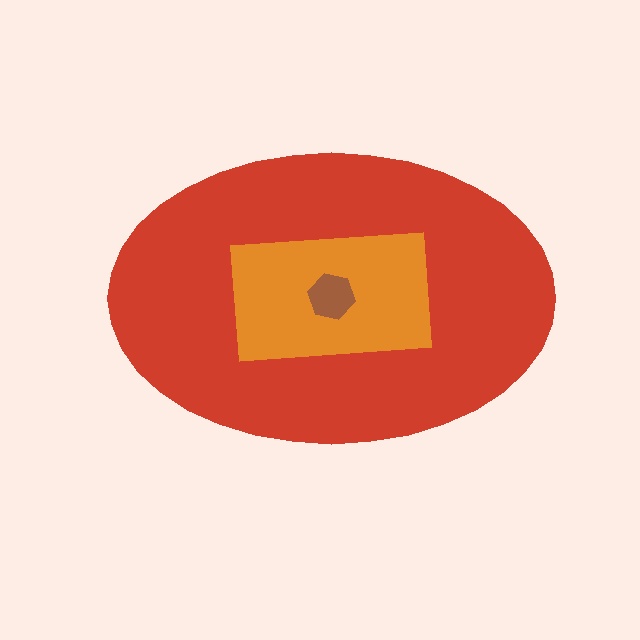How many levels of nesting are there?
3.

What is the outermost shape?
The red ellipse.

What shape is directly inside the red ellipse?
The orange rectangle.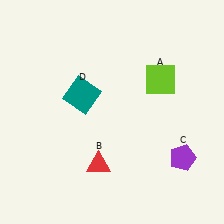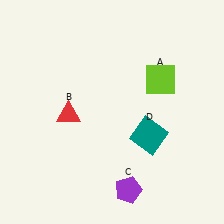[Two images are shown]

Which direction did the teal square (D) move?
The teal square (D) moved right.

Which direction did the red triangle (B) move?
The red triangle (B) moved up.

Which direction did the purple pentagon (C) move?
The purple pentagon (C) moved left.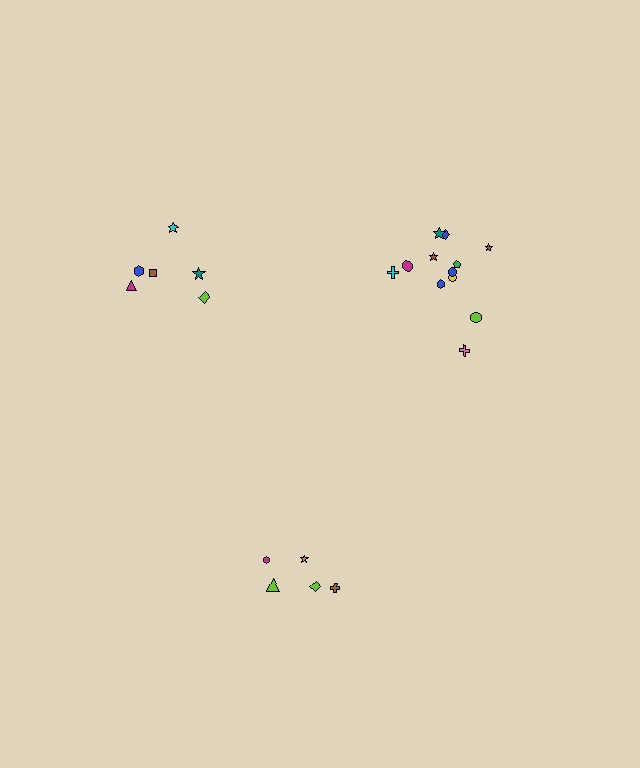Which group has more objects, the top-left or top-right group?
The top-right group.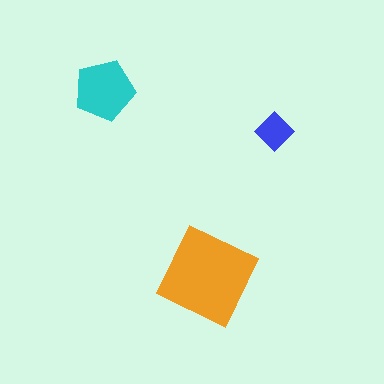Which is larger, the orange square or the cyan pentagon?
The orange square.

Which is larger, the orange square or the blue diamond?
The orange square.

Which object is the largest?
The orange square.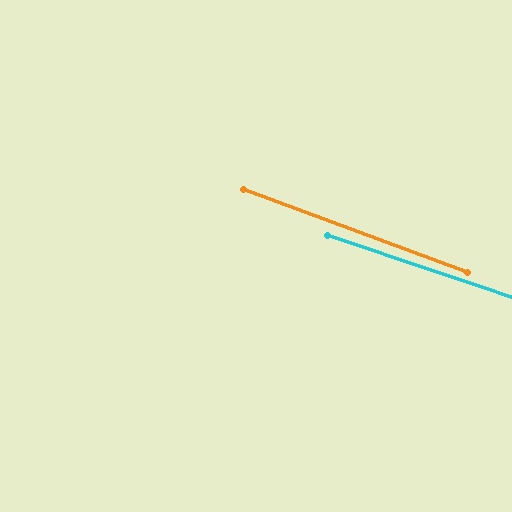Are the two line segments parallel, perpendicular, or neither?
Parallel — their directions differ by only 1.7°.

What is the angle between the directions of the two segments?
Approximately 2 degrees.